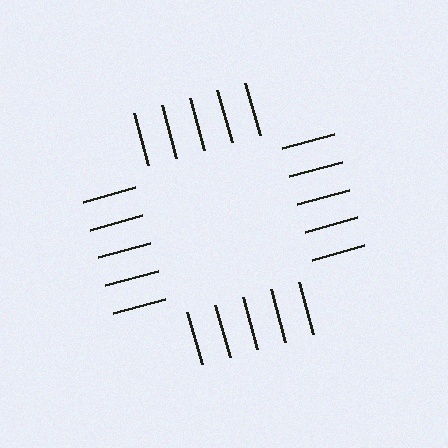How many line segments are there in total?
20 — 5 along each of the 4 edges.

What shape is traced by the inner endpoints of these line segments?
An illusory square — the line segments terminate on its edges but no continuous stroke is drawn.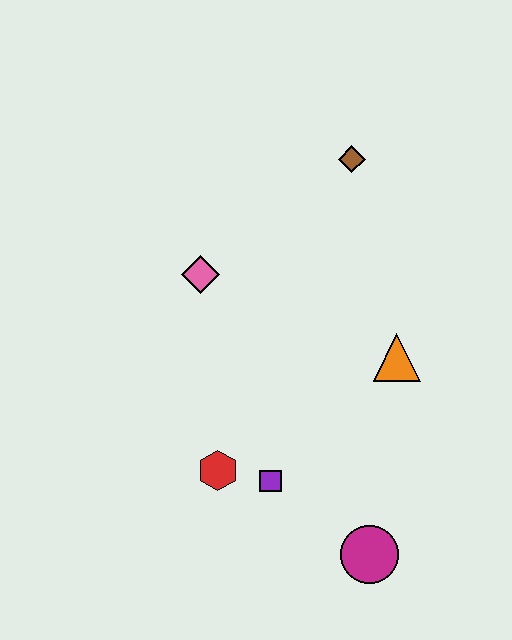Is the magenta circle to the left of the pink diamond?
No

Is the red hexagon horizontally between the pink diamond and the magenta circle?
Yes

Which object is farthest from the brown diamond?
The magenta circle is farthest from the brown diamond.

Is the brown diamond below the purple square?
No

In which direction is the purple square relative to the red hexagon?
The purple square is to the right of the red hexagon.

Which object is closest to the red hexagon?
The purple square is closest to the red hexagon.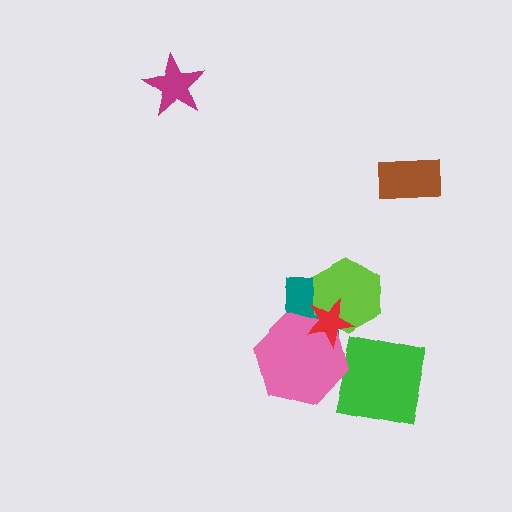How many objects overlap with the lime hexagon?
2 objects overlap with the lime hexagon.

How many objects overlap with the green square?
0 objects overlap with the green square.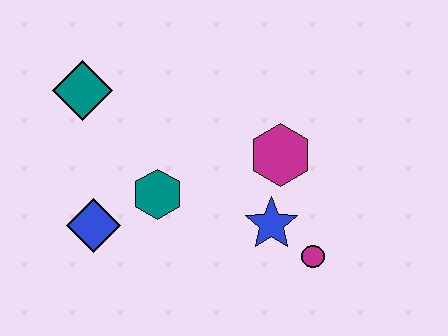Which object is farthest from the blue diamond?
The magenta circle is farthest from the blue diamond.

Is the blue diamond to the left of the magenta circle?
Yes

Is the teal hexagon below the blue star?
No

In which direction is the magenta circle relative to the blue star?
The magenta circle is to the right of the blue star.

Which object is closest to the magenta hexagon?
The blue star is closest to the magenta hexagon.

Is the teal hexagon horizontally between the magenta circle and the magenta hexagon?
No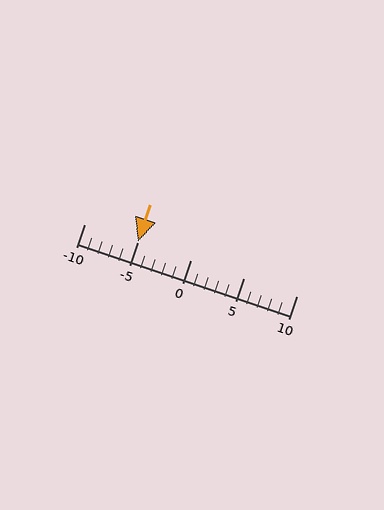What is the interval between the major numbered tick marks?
The major tick marks are spaced 5 units apart.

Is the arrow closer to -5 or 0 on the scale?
The arrow is closer to -5.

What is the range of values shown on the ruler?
The ruler shows values from -10 to 10.